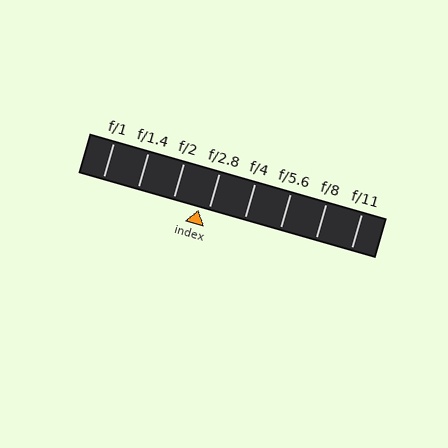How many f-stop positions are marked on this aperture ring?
There are 8 f-stop positions marked.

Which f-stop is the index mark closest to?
The index mark is closest to f/2.8.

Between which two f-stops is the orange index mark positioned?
The index mark is between f/2 and f/2.8.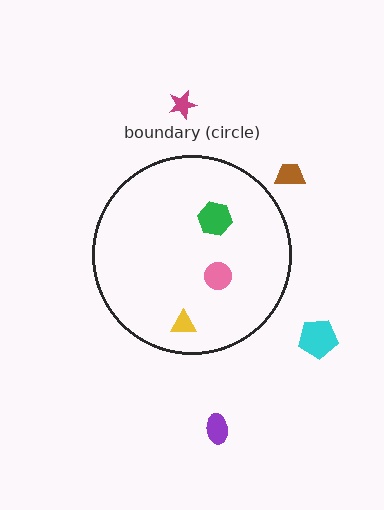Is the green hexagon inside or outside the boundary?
Inside.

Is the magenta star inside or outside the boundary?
Outside.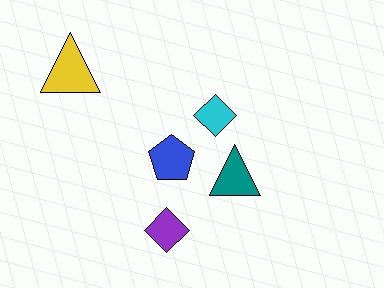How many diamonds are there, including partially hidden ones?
There are 2 diamonds.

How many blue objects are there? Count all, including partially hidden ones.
There is 1 blue object.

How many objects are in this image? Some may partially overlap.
There are 5 objects.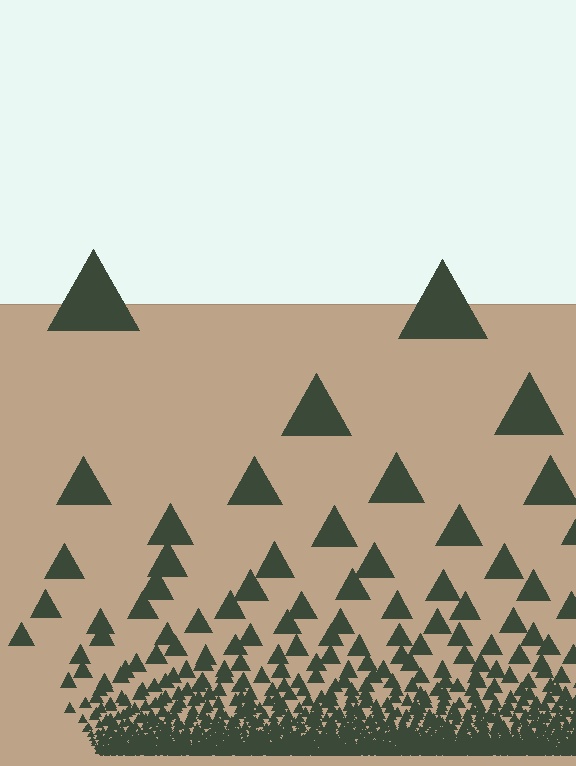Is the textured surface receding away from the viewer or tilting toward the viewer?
The surface appears to tilt toward the viewer. Texture elements get larger and sparser toward the top.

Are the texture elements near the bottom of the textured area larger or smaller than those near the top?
Smaller. The gradient is inverted — elements near the bottom are smaller and denser.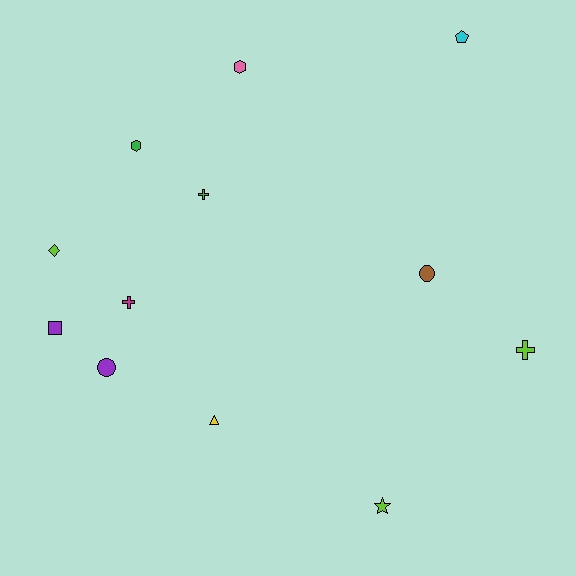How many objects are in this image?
There are 12 objects.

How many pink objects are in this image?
There is 1 pink object.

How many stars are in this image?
There is 1 star.